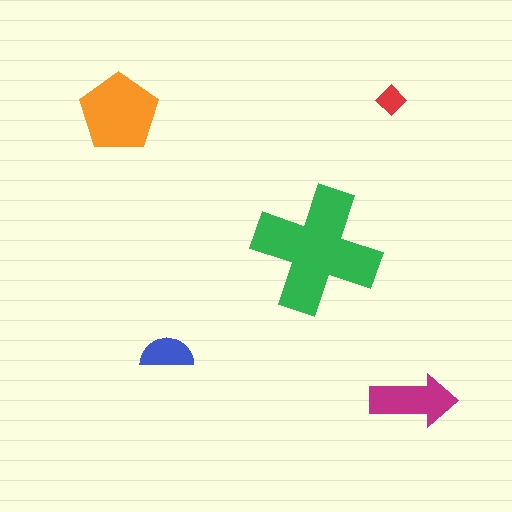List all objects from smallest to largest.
The red diamond, the blue semicircle, the magenta arrow, the orange pentagon, the green cross.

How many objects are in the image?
There are 5 objects in the image.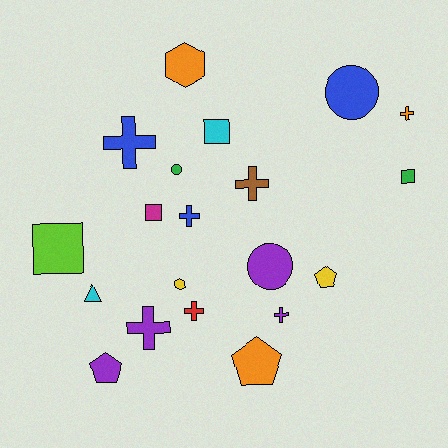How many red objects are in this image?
There is 1 red object.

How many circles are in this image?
There are 3 circles.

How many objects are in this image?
There are 20 objects.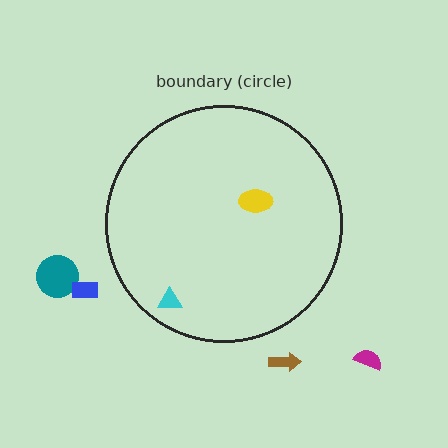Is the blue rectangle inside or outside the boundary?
Outside.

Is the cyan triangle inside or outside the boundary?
Inside.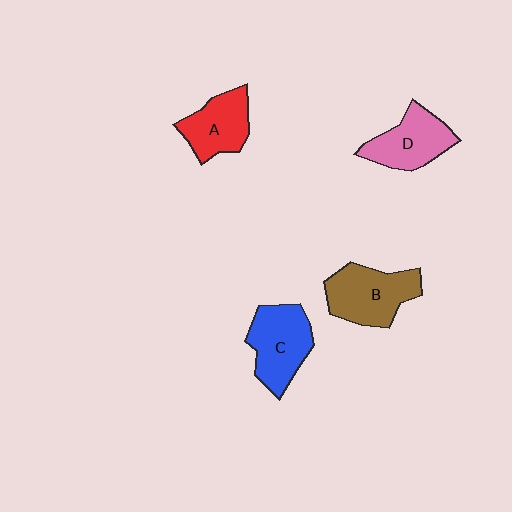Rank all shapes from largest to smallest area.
From largest to smallest: B (brown), C (blue), D (pink), A (red).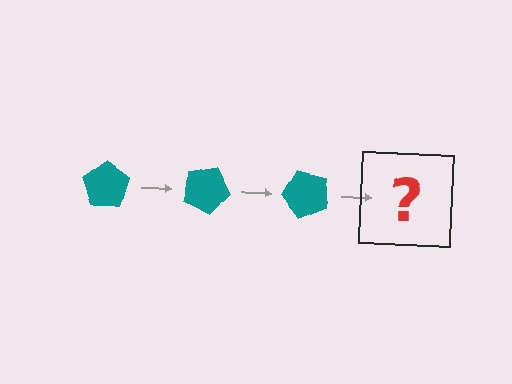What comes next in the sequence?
The next element should be a teal pentagon rotated 75 degrees.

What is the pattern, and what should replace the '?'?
The pattern is that the pentagon rotates 25 degrees each step. The '?' should be a teal pentagon rotated 75 degrees.